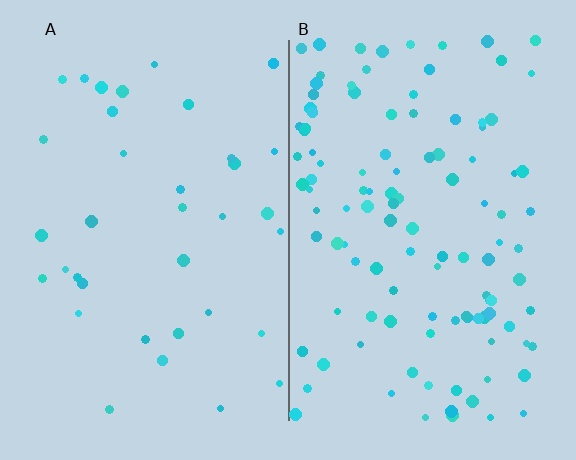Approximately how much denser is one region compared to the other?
Approximately 3.1× — region B over region A.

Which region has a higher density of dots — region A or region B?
B (the right).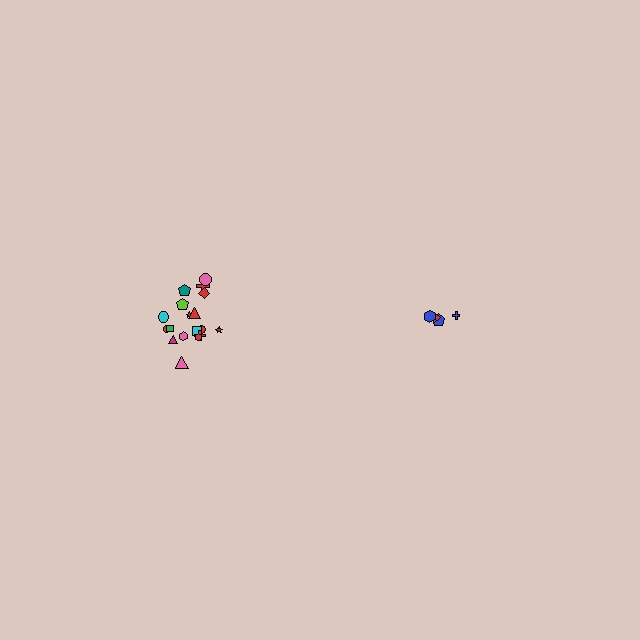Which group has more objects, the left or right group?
The left group.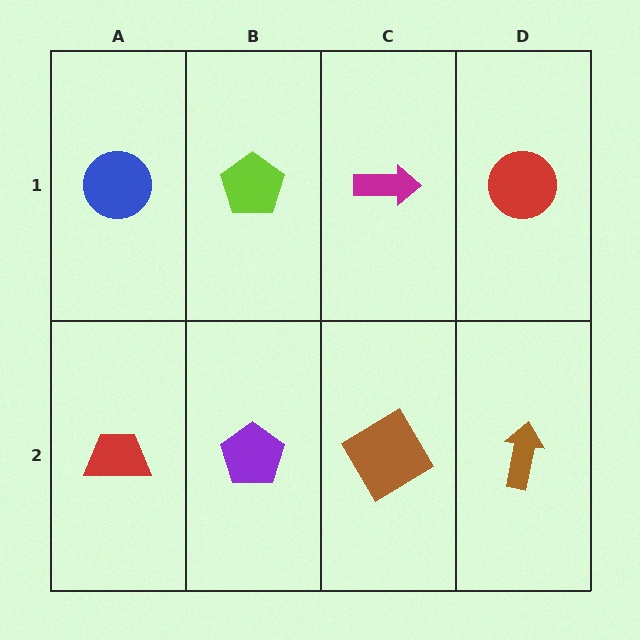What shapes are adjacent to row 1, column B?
A purple pentagon (row 2, column B), a blue circle (row 1, column A), a magenta arrow (row 1, column C).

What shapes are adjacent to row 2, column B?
A lime pentagon (row 1, column B), a red trapezoid (row 2, column A), a brown diamond (row 2, column C).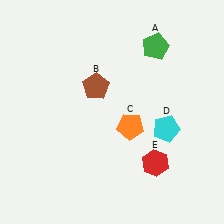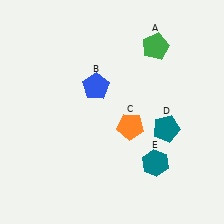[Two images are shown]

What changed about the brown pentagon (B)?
In Image 1, B is brown. In Image 2, it changed to blue.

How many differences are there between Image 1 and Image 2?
There are 3 differences between the two images.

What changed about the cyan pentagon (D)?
In Image 1, D is cyan. In Image 2, it changed to teal.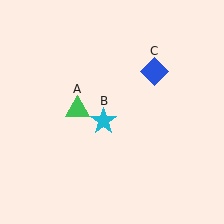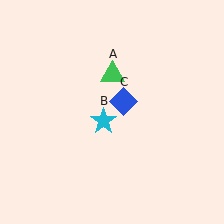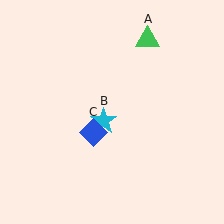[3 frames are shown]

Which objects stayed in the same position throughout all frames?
Cyan star (object B) remained stationary.